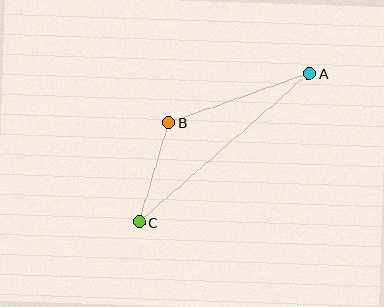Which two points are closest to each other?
Points B and C are closest to each other.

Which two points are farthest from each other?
Points A and C are farthest from each other.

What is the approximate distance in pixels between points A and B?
The distance between A and B is approximately 149 pixels.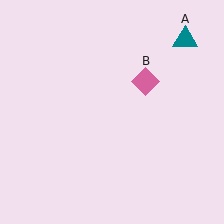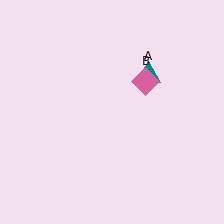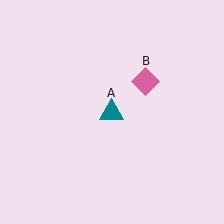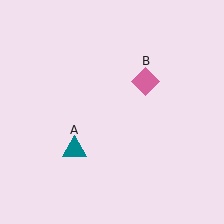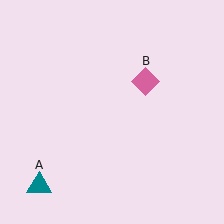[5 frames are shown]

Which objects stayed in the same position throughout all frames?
Pink diamond (object B) remained stationary.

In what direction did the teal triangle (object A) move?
The teal triangle (object A) moved down and to the left.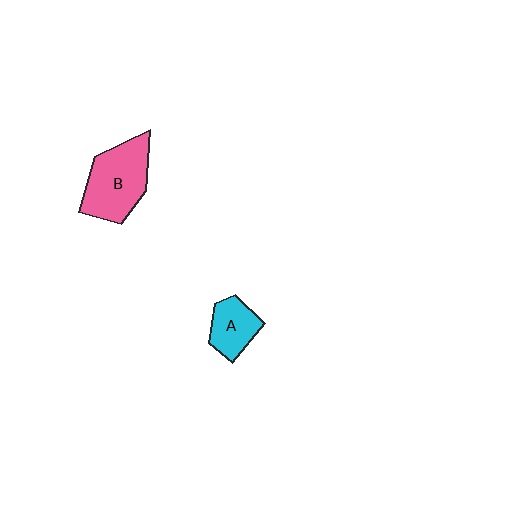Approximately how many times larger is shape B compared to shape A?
Approximately 1.8 times.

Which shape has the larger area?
Shape B (pink).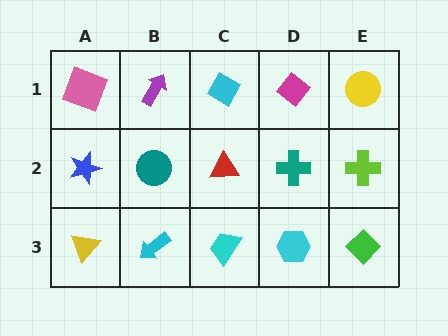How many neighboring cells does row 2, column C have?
4.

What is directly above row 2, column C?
A cyan diamond.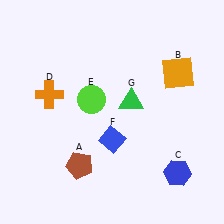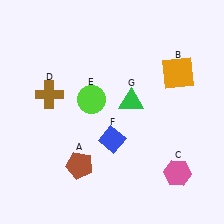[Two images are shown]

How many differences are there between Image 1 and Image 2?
There are 2 differences between the two images.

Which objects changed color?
C changed from blue to pink. D changed from orange to brown.